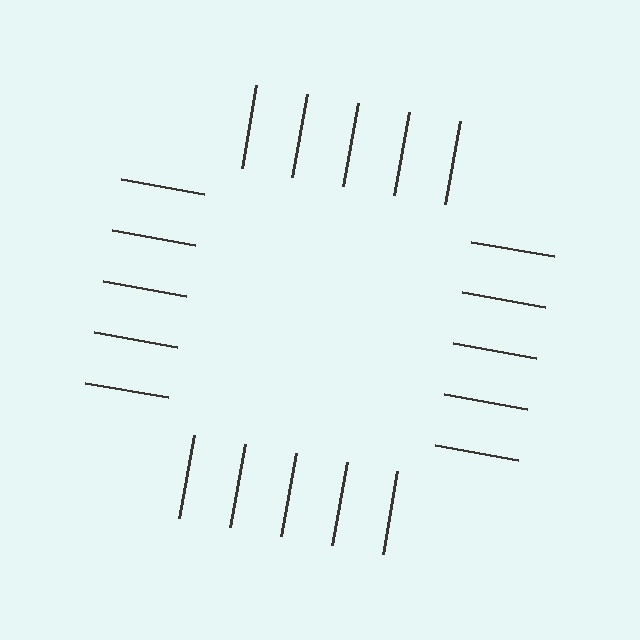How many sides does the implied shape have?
4 sides — the line-ends trace a square.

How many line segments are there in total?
20 — 5 along each of the 4 edges.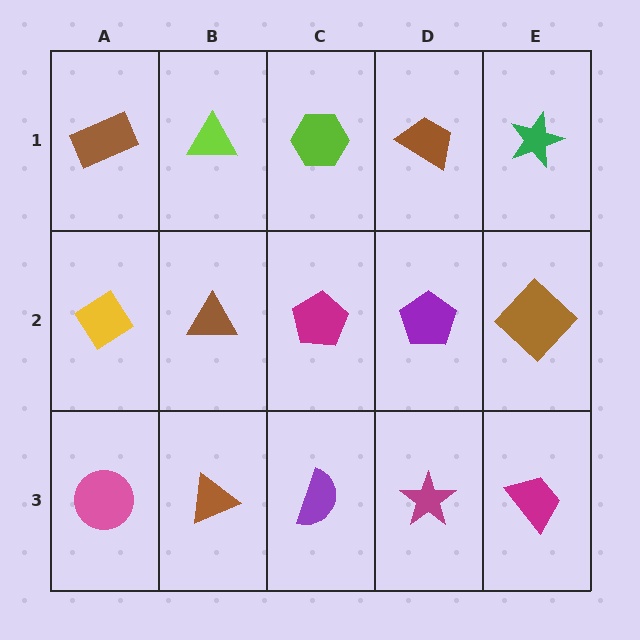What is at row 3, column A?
A pink circle.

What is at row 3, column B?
A brown triangle.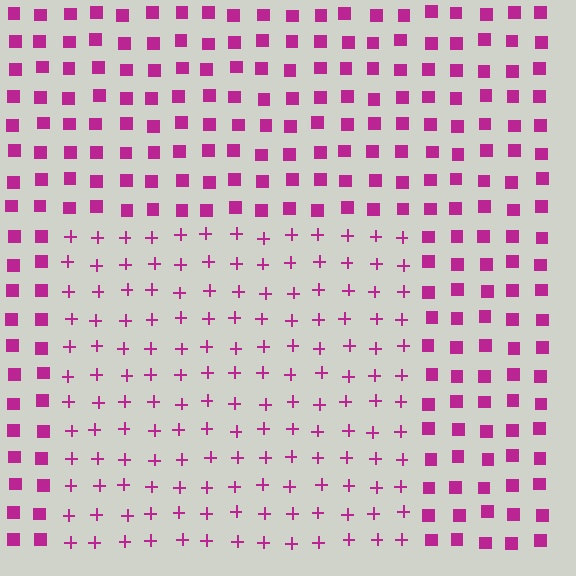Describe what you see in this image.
The image is filled with small magenta elements arranged in a uniform grid. A rectangle-shaped region contains plus signs, while the surrounding area contains squares. The boundary is defined purely by the change in element shape.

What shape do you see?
I see a rectangle.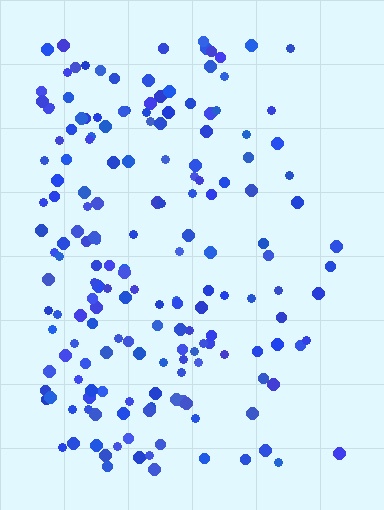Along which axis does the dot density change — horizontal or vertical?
Horizontal.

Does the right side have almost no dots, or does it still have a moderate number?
Still a moderate number, just noticeably fewer than the left.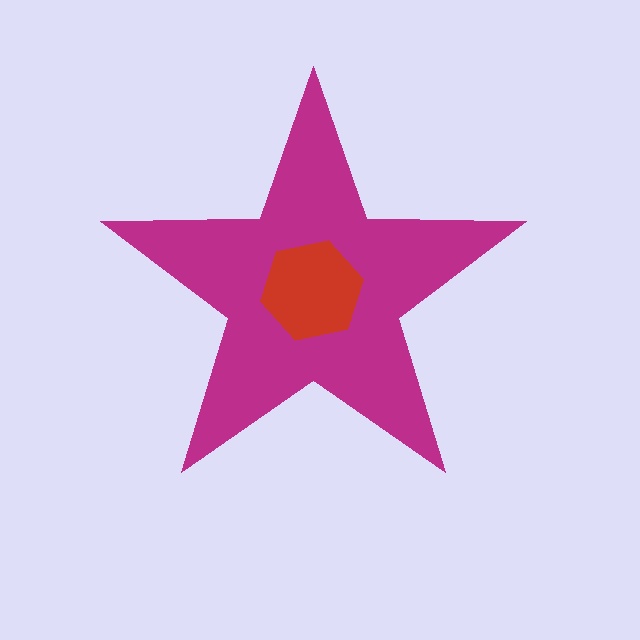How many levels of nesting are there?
2.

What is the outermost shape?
The magenta star.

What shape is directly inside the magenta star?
The red hexagon.